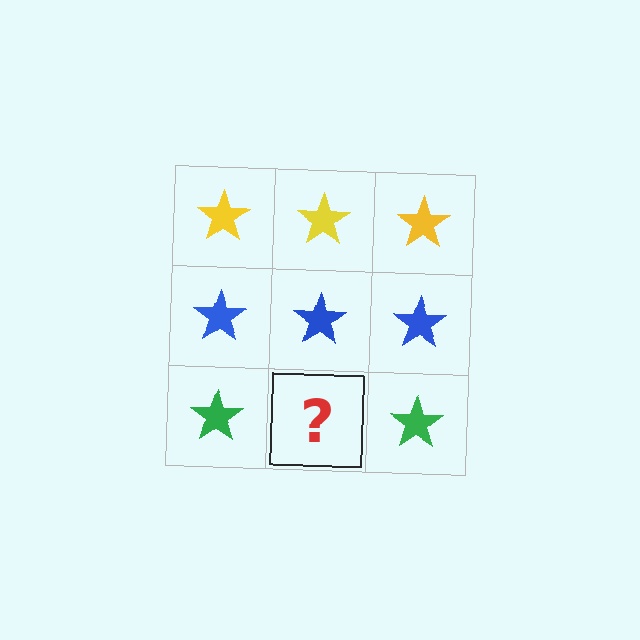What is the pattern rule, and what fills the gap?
The rule is that each row has a consistent color. The gap should be filled with a green star.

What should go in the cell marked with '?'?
The missing cell should contain a green star.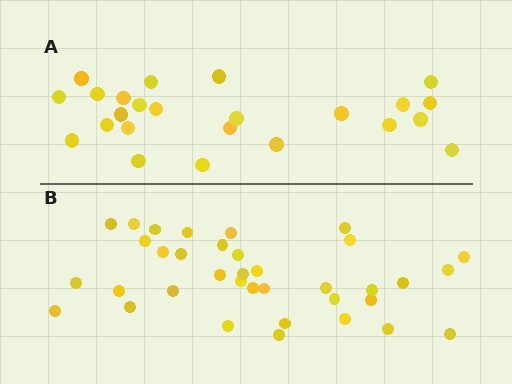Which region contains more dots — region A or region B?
Region B (the bottom region) has more dots.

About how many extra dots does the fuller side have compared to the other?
Region B has roughly 12 or so more dots than region A.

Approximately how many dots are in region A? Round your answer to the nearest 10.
About 20 dots. (The exact count is 24, which rounds to 20.)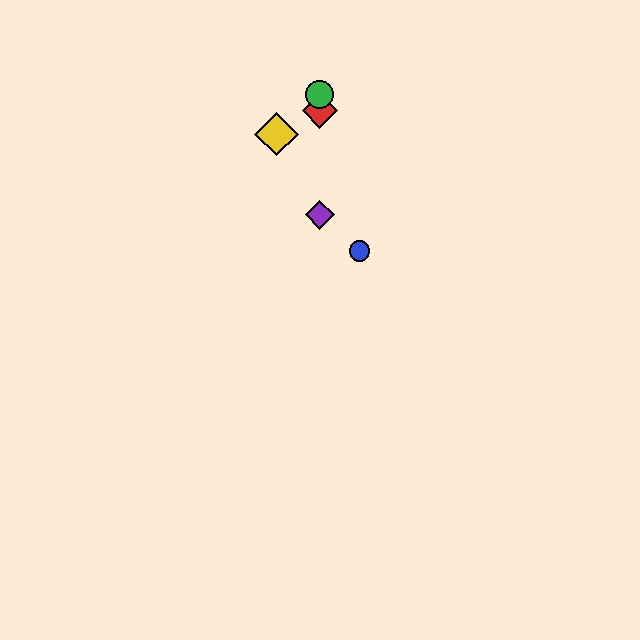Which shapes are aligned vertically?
The red diamond, the green circle, the purple diamond are aligned vertically.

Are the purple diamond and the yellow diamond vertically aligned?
No, the purple diamond is at x≈320 and the yellow diamond is at x≈276.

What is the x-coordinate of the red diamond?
The red diamond is at x≈320.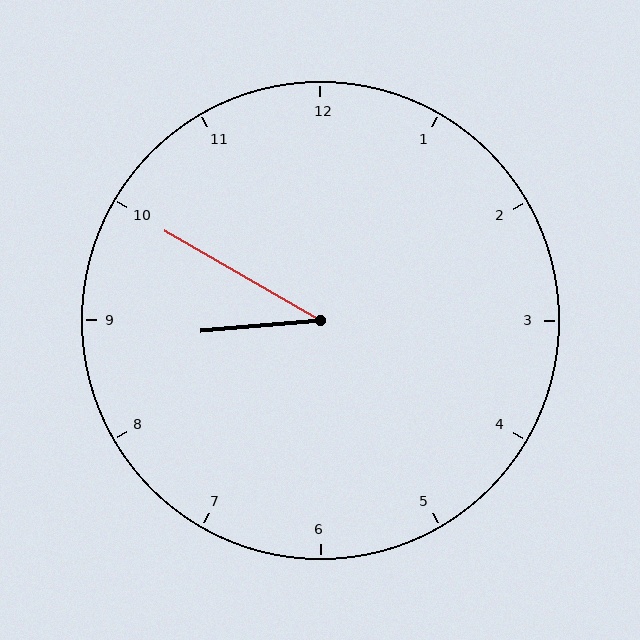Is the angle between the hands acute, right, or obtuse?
It is acute.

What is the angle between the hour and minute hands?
Approximately 35 degrees.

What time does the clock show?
8:50.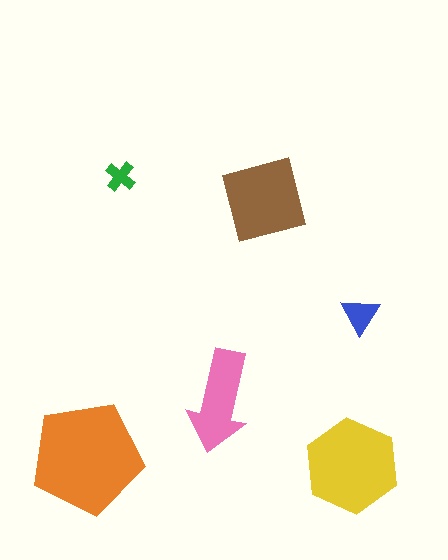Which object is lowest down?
The yellow hexagon is bottommost.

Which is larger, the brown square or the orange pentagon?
The orange pentagon.